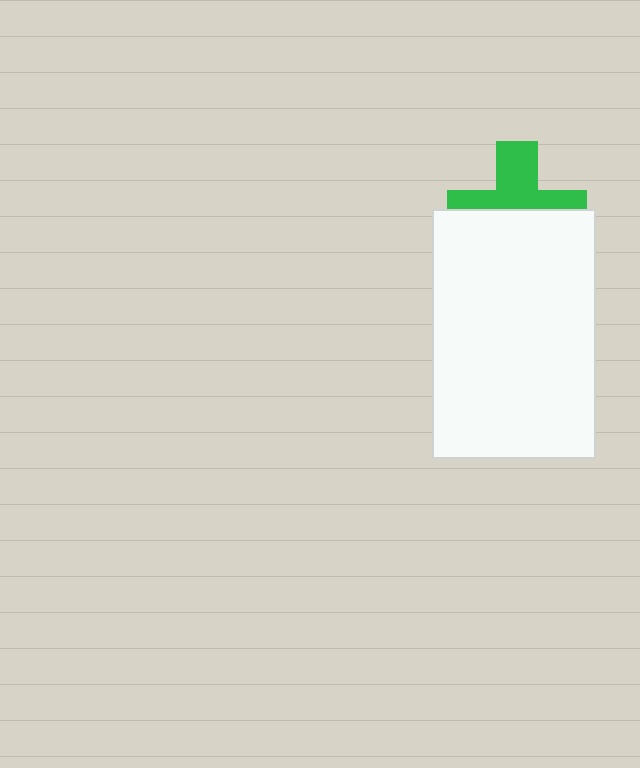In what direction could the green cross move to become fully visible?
The green cross could move up. That would shift it out from behind the white rectangle entirely.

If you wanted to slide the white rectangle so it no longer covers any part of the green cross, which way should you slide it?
Slide it down — that is the most direct way to separate the two shapes.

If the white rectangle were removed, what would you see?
You would see the complete green cross.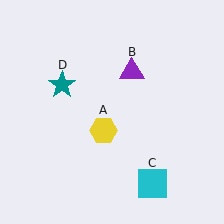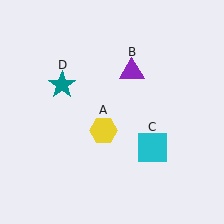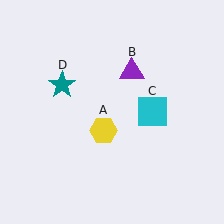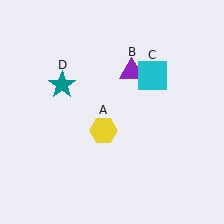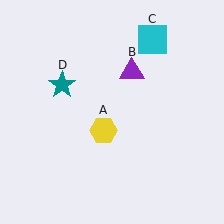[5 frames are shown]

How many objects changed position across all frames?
1 object changed position: cyan square (object C).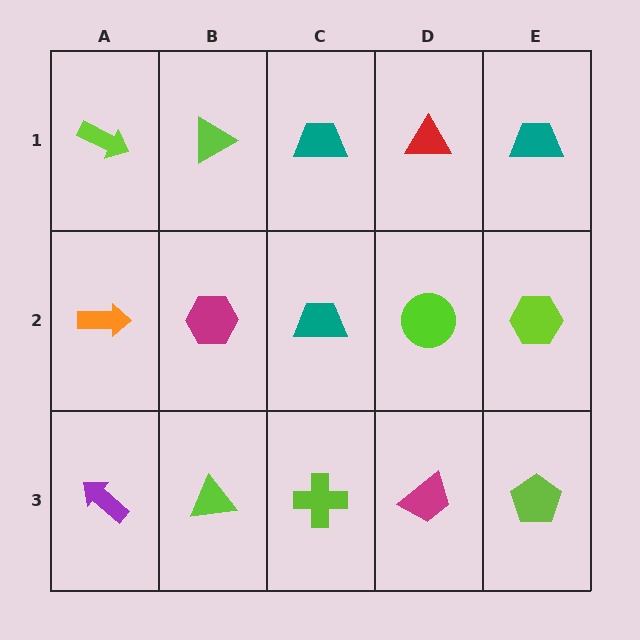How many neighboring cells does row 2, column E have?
3.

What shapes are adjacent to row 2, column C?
A teal trapezoid (row 1, column C), a lime cross (row 3, column C), a magenta hexagon (row 2, column B), a lime circle (row 2, column D).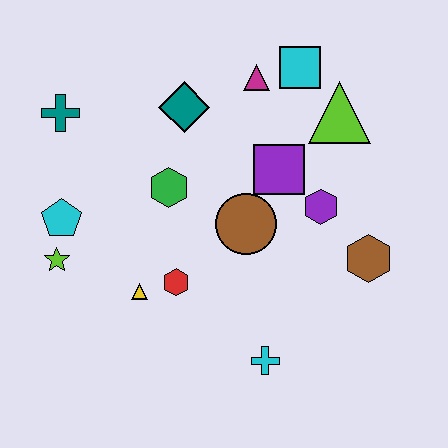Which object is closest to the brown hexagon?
The purple hexagon is closest to the brown hexagon.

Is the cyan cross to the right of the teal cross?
Yes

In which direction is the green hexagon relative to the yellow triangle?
The green hexagon is above the yellow triangle.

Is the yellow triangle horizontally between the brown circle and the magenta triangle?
No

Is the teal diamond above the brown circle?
Yes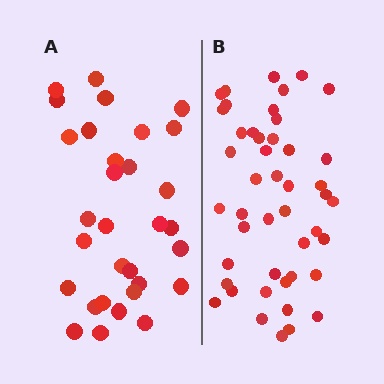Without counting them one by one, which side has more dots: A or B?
Region B (the right region) has more dots.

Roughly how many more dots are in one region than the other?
Region B has approximately 15 more dots than region A.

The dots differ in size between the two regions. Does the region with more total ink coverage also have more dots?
No. Region A has more total ink coverage because its dots are larger, but region B actually contains more individual dots. Total area can be misleading — the number of items is what matters here.